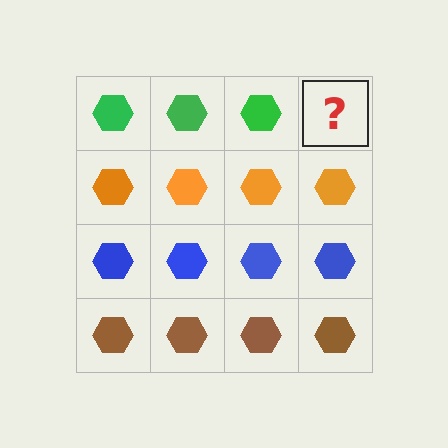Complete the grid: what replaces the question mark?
The question mark should be replaced with a green hexagon.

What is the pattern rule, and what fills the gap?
The rule is that each row has a consistent color. The gap should be filled with a green hexagon.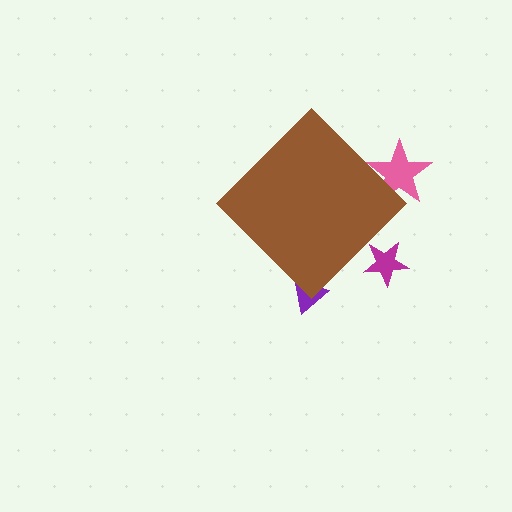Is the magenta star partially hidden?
Yes, the magenta star is partially hidden behind the brown diamond.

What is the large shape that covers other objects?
A brown diamond.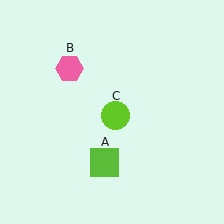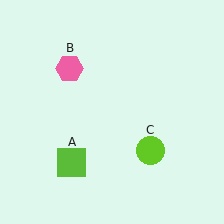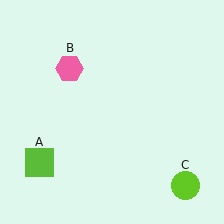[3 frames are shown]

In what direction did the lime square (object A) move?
The lime square (object A) moved left.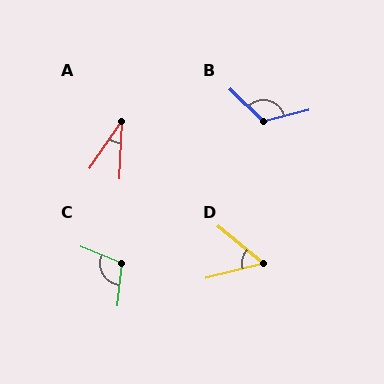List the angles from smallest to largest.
A (32°), D (53°), C (106°), B (122°).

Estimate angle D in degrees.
Approximately 53 degrees.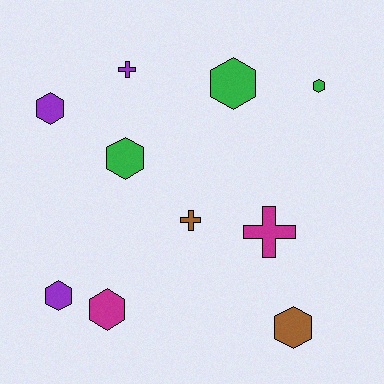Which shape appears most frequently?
Hexagon, with 7 objects.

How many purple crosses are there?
There is 1 purple cross.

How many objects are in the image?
There are 10 objects.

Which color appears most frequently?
Purple, with 3 objects.